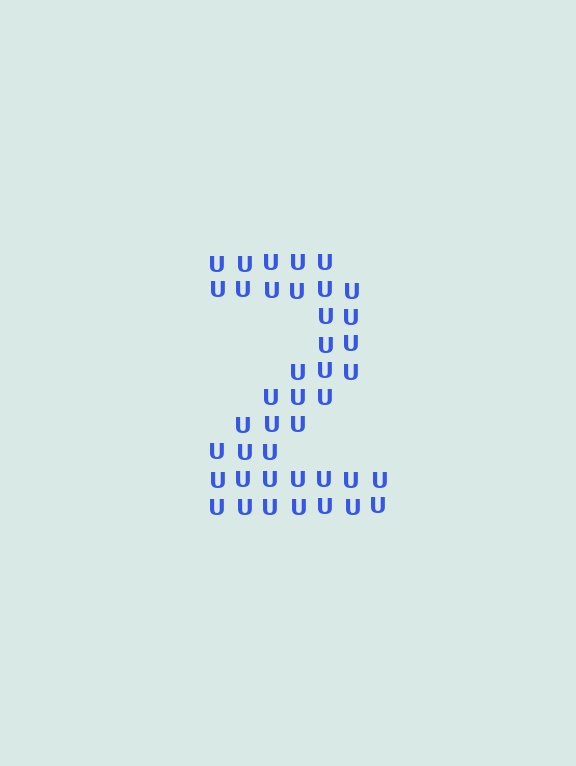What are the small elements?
The small elements are letter U's.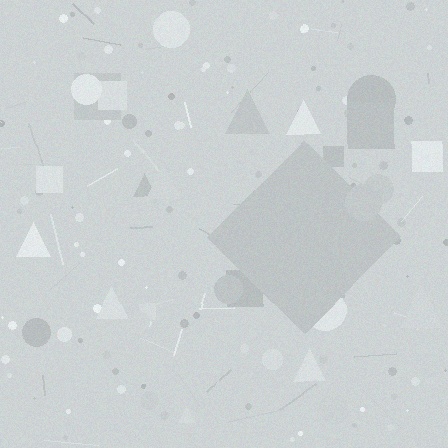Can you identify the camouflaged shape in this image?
The camouflaged shape is a diamond.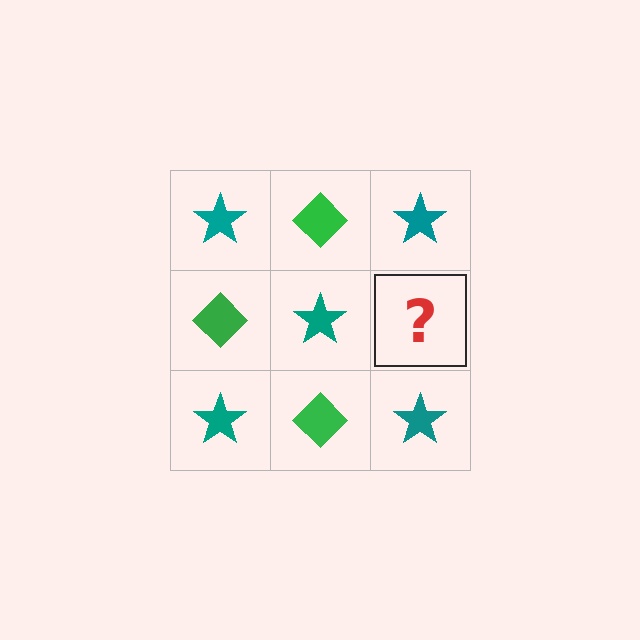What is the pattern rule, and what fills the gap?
The rule is that it alternates teal star and green diamond in a checkerboard pattern. The gap should be filled with a green diamond.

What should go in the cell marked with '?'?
The missing cell should contain a green diamond.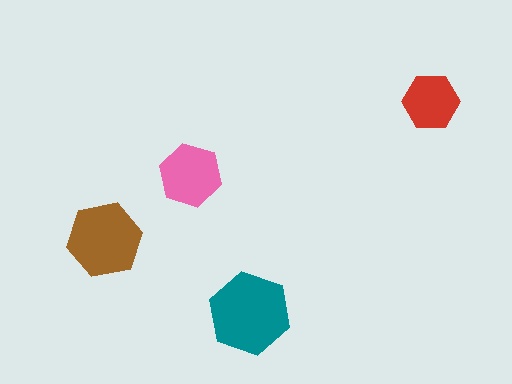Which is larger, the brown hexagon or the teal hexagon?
The teal one.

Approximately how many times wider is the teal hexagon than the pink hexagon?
About 1.5 times wider.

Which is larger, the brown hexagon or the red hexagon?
The brown one.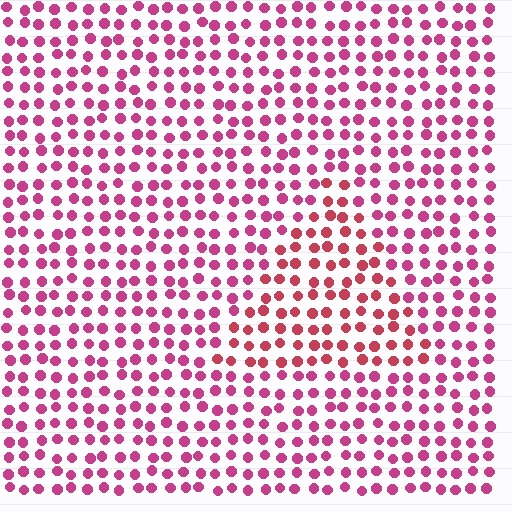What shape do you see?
I see a triangle.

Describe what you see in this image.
The image is filled with small magenta elements in a uniform arrangement. A triangle-shaped region is visible where the elements are tinted to a slightly different hue, forming a subtle color boundary.